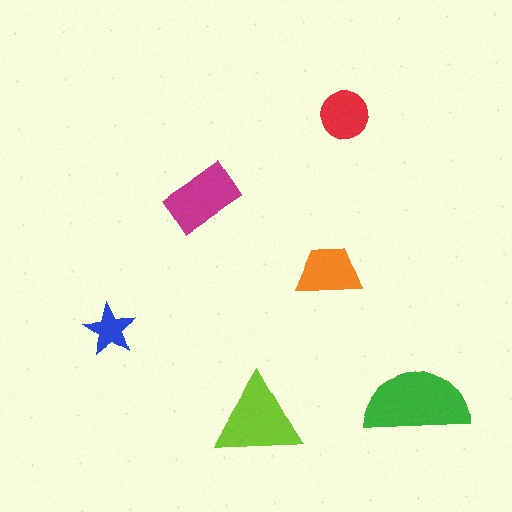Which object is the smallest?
The blue star.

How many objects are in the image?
There are 6 objects in the image.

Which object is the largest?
The green semicircle.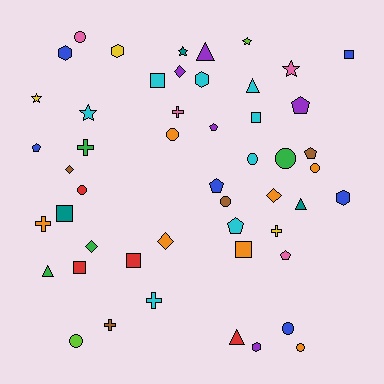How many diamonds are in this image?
There are 5 diamonds.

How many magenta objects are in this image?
There are no magenta objects.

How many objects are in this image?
There are 50 objects.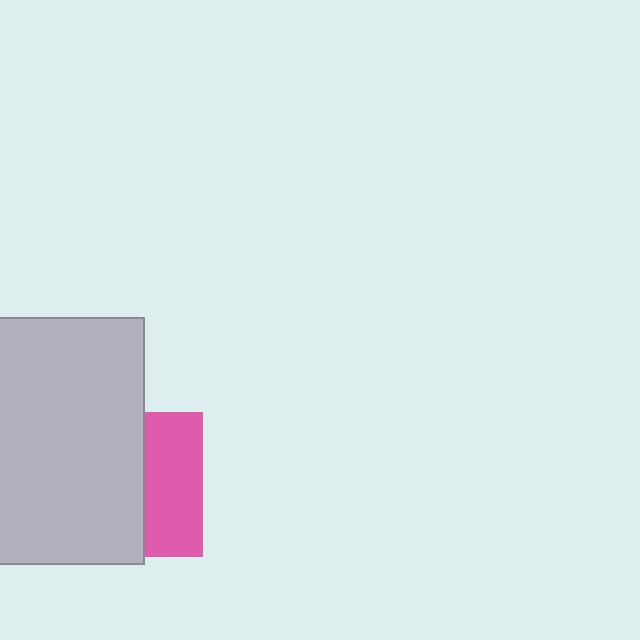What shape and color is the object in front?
The object in front is a light gray rectangle.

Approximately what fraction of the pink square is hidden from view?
Roughly 60% of the pink square is hidden behind the light gray rectangle.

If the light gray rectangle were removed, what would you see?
You would see the complete pink square.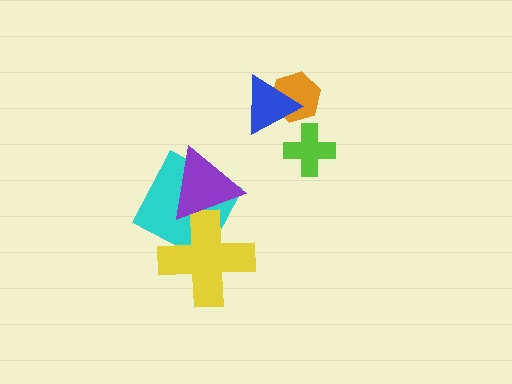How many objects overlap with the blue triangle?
1 object overlaps with the blue triangle.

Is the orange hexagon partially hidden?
Yes, it is partially covered by another shape.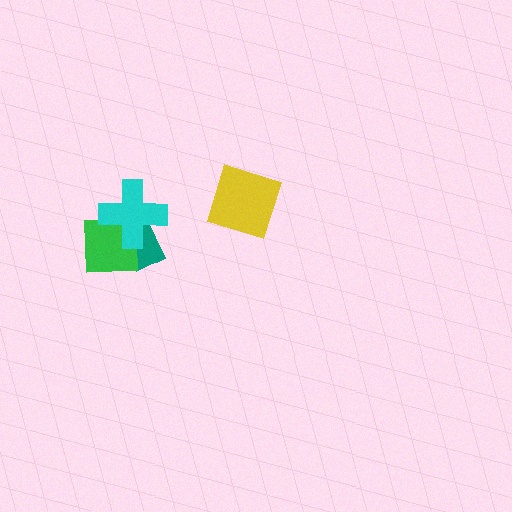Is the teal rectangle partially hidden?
Yes, it is partially covered by another shape.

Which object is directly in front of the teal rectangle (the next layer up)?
The green square is directly in front of the teal rectangle.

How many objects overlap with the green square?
2 objects overlap with the green square.